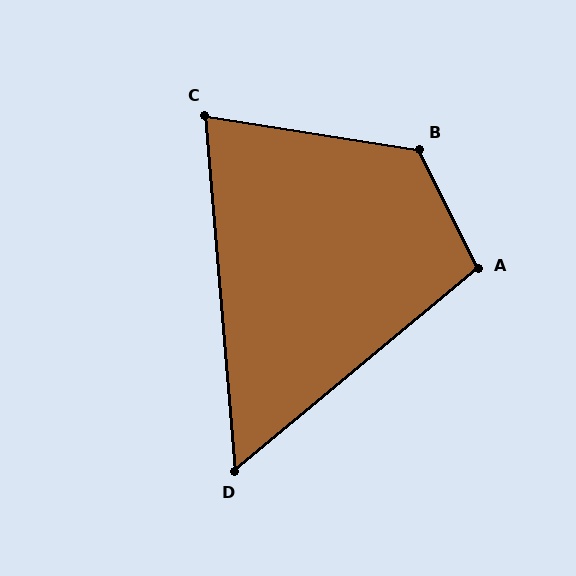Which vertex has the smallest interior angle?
D, at approximately 55 degrees.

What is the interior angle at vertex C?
Approximately 76 degrees (acute).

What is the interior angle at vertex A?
Approximately 104 degrees (obtuse).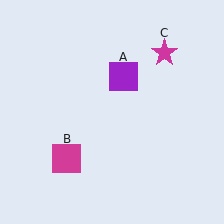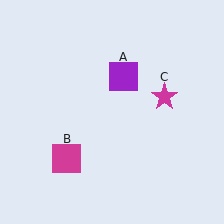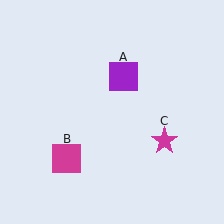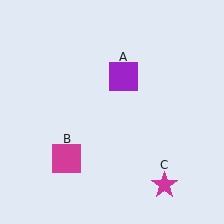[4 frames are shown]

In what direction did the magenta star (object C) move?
The magenta star (object C) moved down.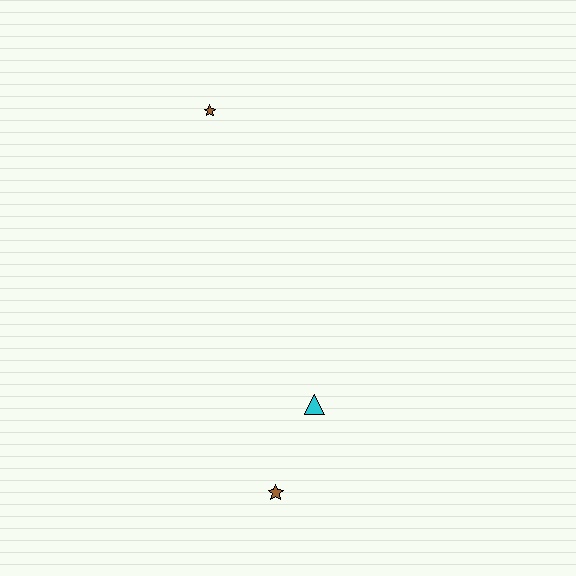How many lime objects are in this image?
There are no lime objects.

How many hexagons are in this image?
There are no hexagons.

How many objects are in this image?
There are 3 objects.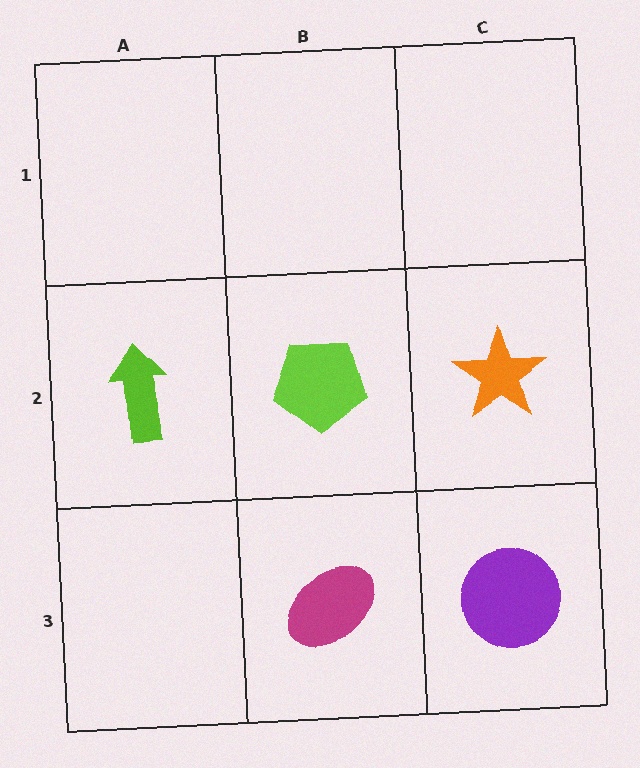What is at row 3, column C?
A purple circle.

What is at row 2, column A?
A lime arrow.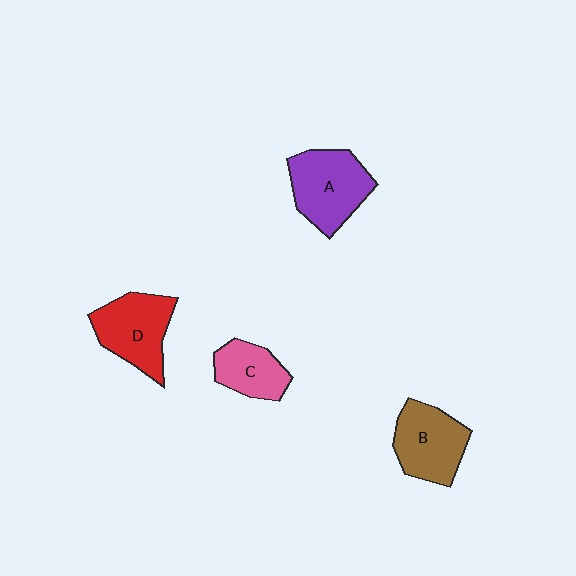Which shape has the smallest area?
Shape C (pink).